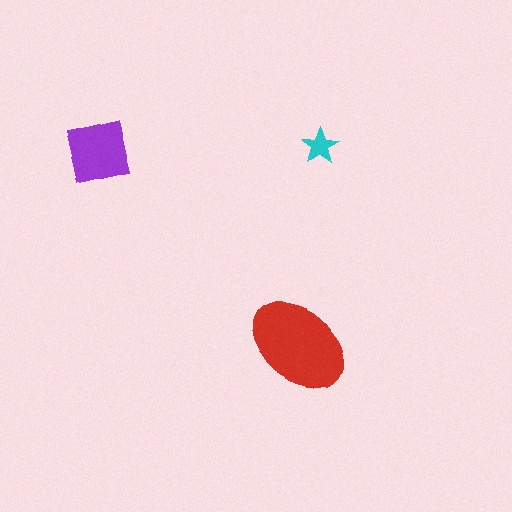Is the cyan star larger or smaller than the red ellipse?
Smaller.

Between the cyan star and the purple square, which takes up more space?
The purple square.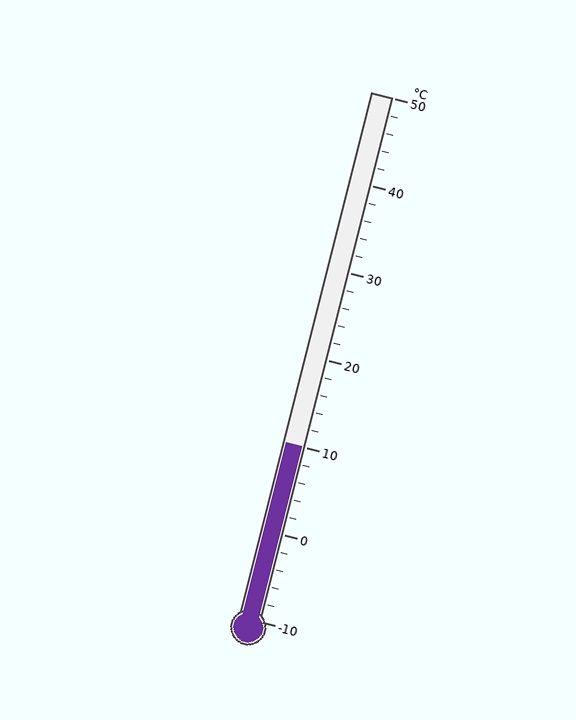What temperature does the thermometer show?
The thermometer shows approximately 10°C.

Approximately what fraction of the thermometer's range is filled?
The thermometer is filled to approximately 35% of its range.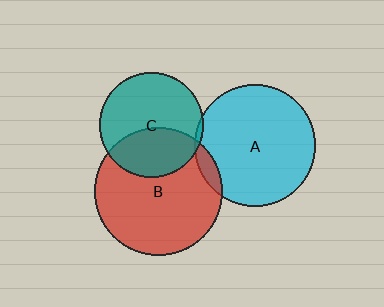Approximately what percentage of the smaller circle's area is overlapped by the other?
Approximately 5%.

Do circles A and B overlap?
Yes.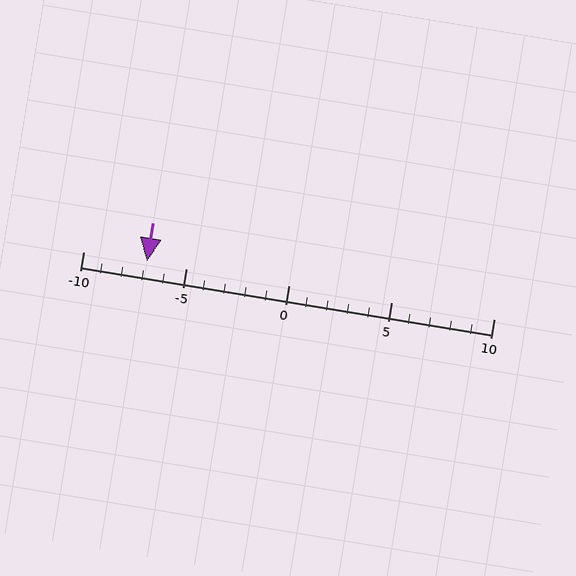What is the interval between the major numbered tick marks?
The major tick marks are spaced 5 units apart.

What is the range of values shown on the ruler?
The ruler shows values from -10 to 10.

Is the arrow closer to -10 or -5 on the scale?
The arrow is closer to -5.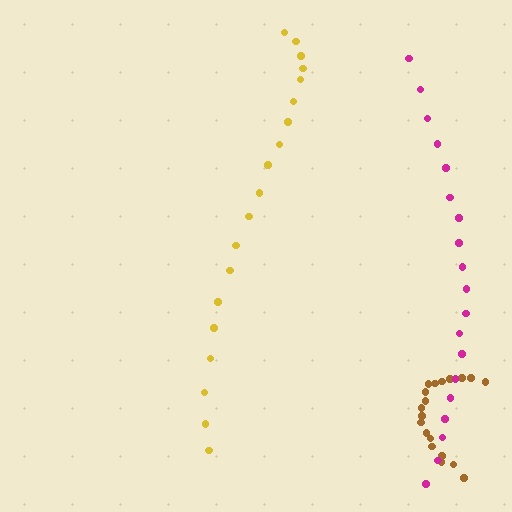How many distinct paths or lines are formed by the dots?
There are 3 distinct paths.